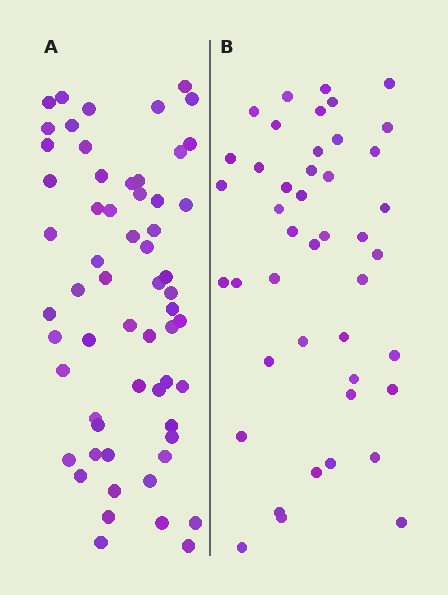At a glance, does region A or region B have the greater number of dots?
Region A (the left region) has more dots.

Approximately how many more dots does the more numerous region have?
Region A has approximately 15 more dots than region B.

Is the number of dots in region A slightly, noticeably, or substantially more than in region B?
Region A has noticeably more, but not dramatically so. The ratio is roughly 1.4 to 1.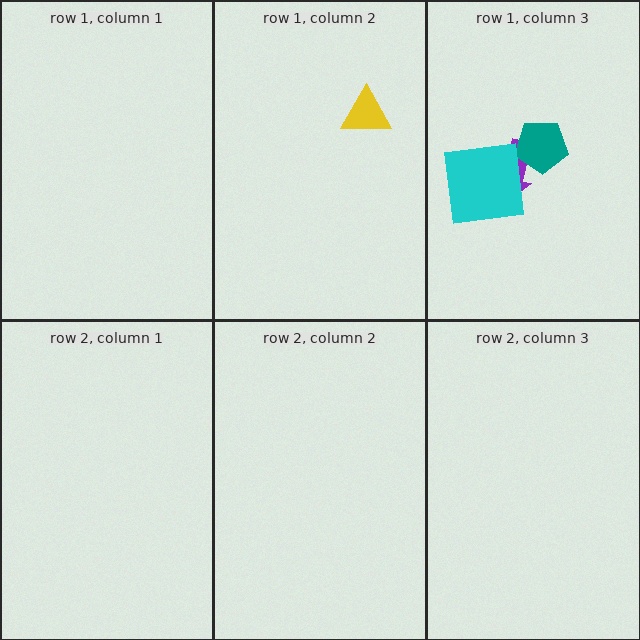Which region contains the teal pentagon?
The row 1, column 3 region.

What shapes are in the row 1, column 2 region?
The yellow triangle.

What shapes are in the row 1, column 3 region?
The purple arrow, the teal pentagon, the cyan square.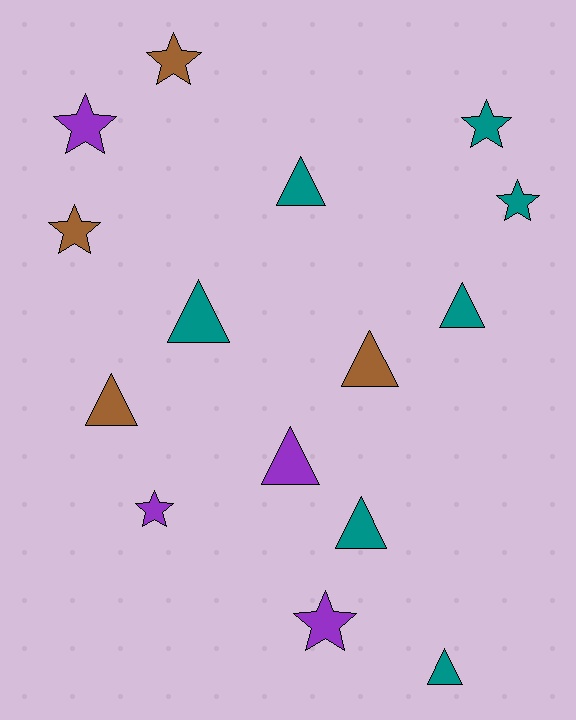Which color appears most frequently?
Teal, with 7 objects.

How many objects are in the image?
There are 15 objects.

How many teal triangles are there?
There are 5 teal triangles.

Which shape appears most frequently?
Triangle, with 8 objects.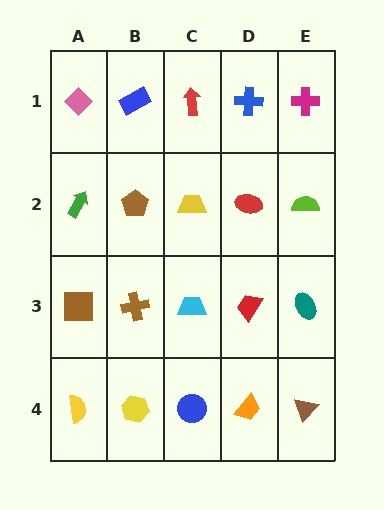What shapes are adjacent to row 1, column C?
A yellow trapezoid (row 2, column C), a blue rectangle (row 1, column B), a blue cross (row 1, column D).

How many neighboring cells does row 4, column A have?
2.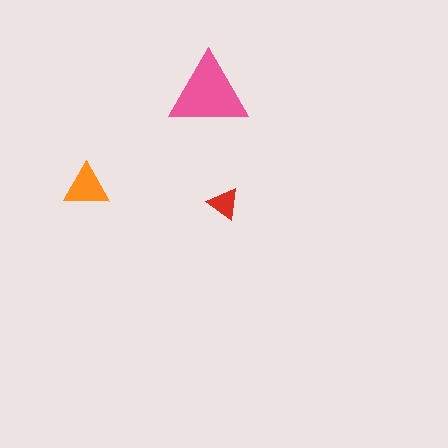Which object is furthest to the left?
The orange triangle is leftmost.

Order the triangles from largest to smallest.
the pink one, the orange one, the red one.